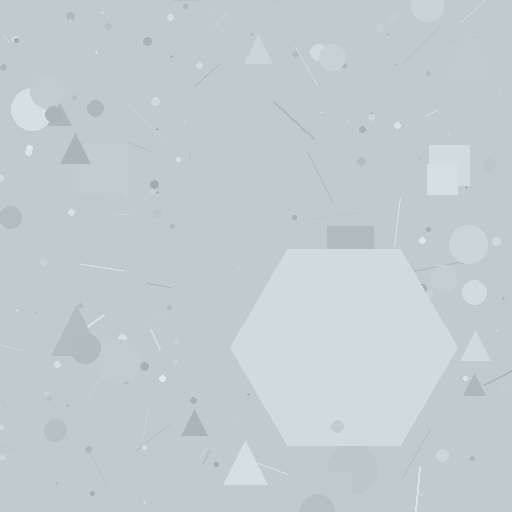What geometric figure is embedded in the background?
A hexagon is embedded in the background.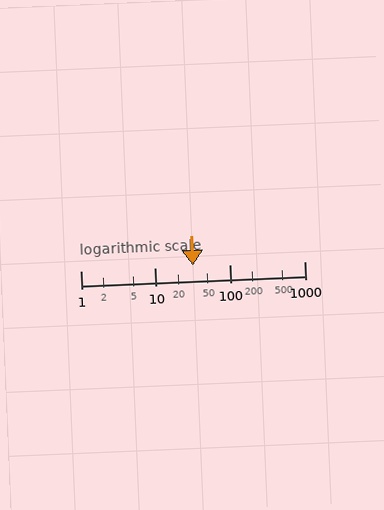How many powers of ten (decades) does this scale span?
The scale spans 3 decades, from 1 to 1000.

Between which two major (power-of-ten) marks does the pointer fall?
The pointer is between 10 and 100.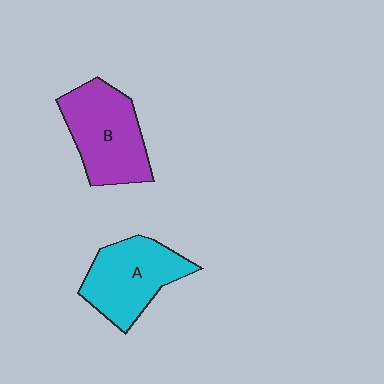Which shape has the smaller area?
Shape A (cyan).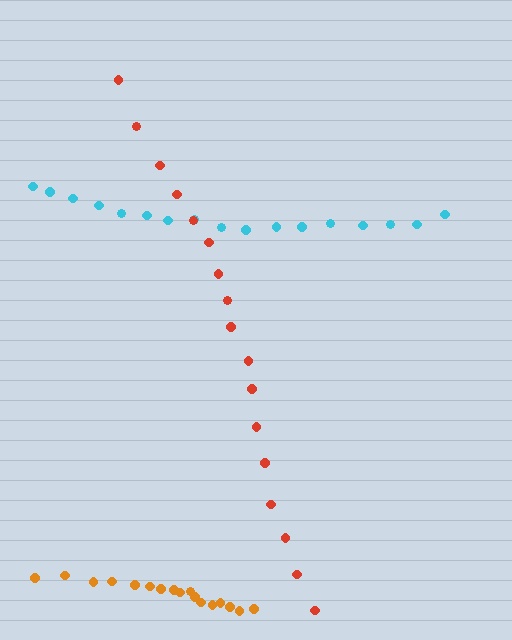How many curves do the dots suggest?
There are 3 distinct paths.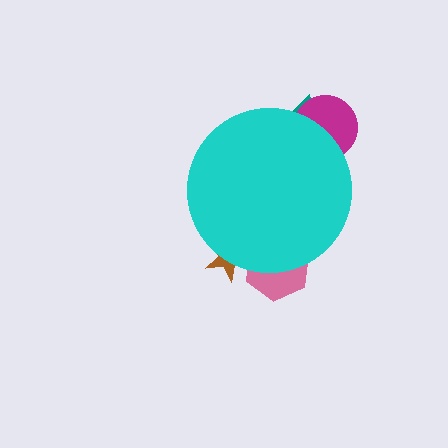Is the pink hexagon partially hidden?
Yes, the pink hexagon is partially hidden behind the cyan circle.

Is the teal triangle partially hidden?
Yes, the teal triangle is partially hidden behind the cyan circle.